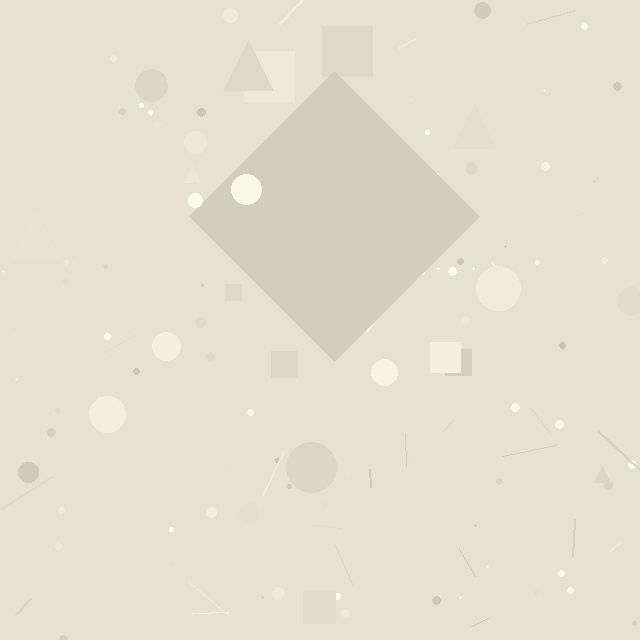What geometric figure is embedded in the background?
A diamond is embedded in the background.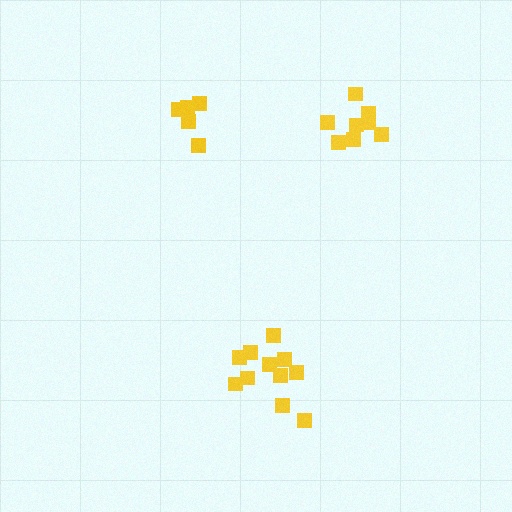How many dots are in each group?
Group 1: 8 dots, Group 2: 5 dots, Group 3: 11 dots (24 total).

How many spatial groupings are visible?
There are 3 spatial groupings.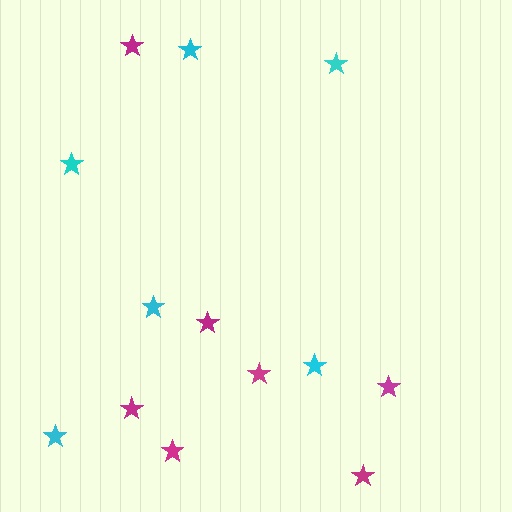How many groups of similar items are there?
There are 2 groups: one group of cyan stars (6) and one group of magenta stars (7).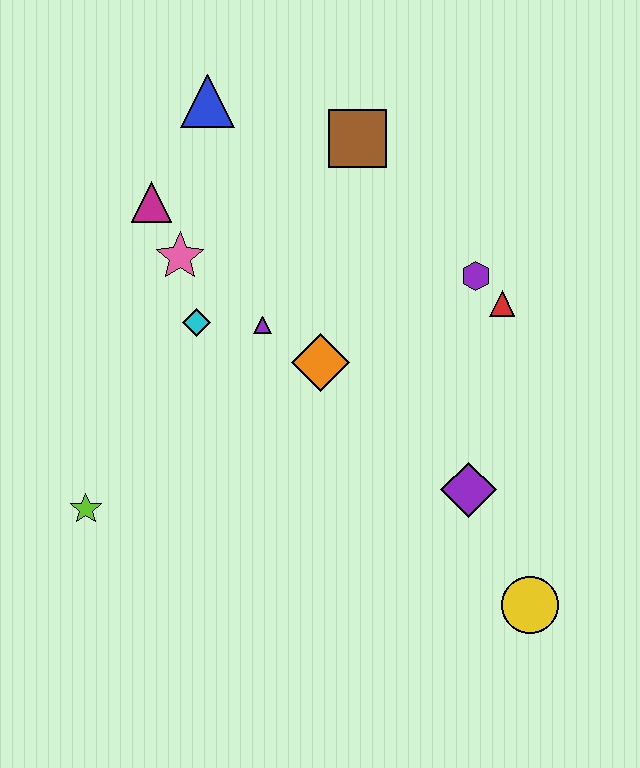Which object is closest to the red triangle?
The purple hexagon is closest to the red triangle.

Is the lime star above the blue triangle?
No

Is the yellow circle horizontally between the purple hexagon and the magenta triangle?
No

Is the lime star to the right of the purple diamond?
No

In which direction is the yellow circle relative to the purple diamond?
The yellow circle is below the purple diamond.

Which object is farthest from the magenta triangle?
The yellow circle is farthest from the magenta triangle.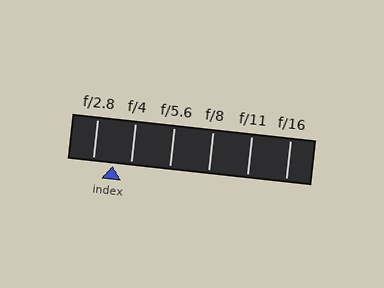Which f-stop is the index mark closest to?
The index mark is closest to f/4.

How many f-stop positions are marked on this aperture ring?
There are 6 f-stop positions marked.